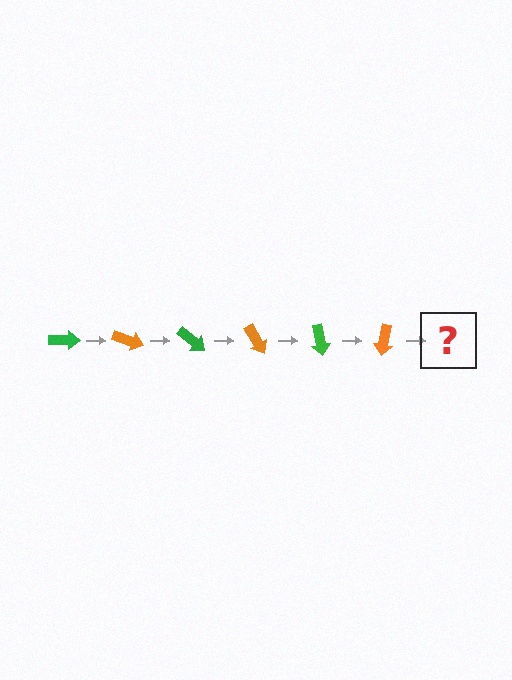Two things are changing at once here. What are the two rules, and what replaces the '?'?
The two rules are that it rotates 20 degrees each step and the color cycles through green and orange. The '?' should be a green arrow, rotated 120 degrees from the start.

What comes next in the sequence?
The next element should be a green arrow, rotated 120 degrees from the start.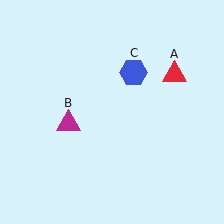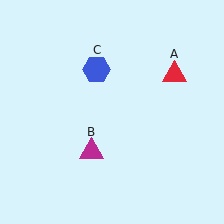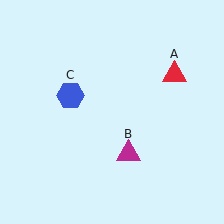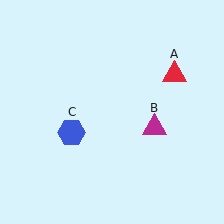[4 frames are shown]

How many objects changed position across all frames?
2 objects changed position: magenta triangle (object B), blue hexagon (object C).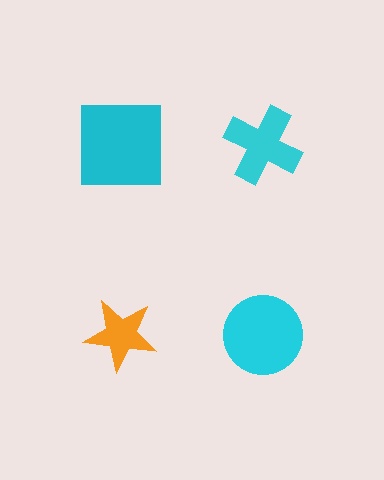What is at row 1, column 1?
A cyan square.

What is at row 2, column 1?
An orange star.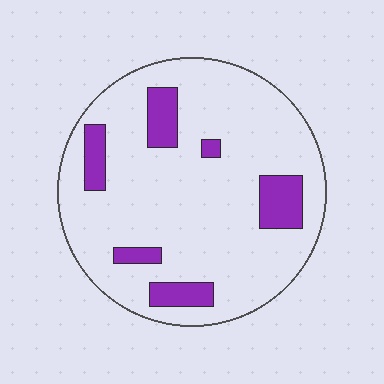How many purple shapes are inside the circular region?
6.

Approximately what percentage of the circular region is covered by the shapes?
Approximately 15%.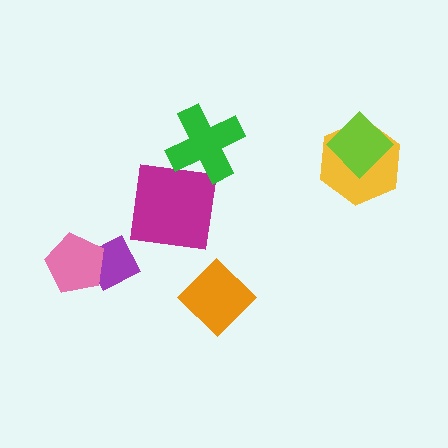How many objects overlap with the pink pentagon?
1 object overlaps with the pink pentagon.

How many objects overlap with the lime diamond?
1 object overlaps with the lime diamond.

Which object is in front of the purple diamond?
The pink pentagon is in front of the purple diamond.